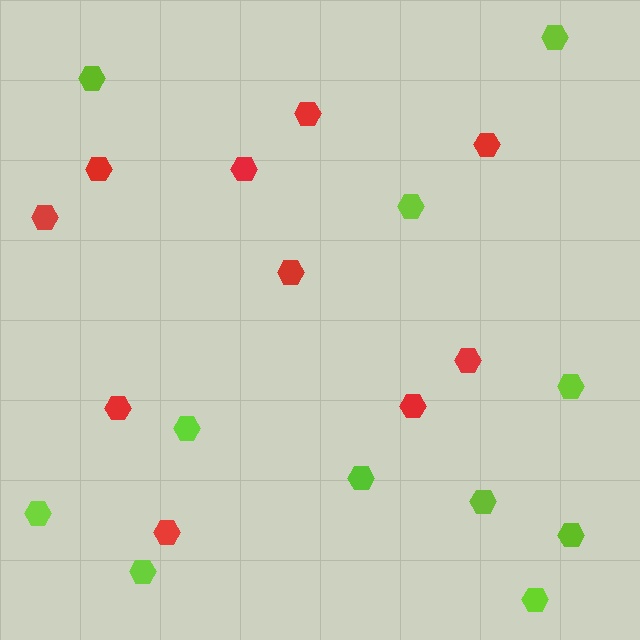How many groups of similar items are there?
There are 2 groups: one group of red hexagons (10) and one group of lime hexagons (11).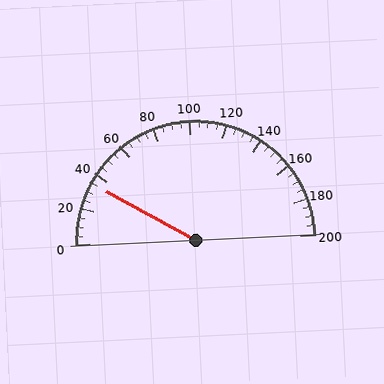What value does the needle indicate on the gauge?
The needle indicates approximately 35.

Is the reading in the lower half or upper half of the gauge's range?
The reading is in the lower half of the range (0 to 200).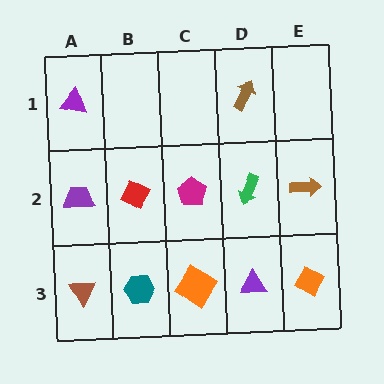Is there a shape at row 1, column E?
No, that cell is empty.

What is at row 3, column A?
A brown triangle.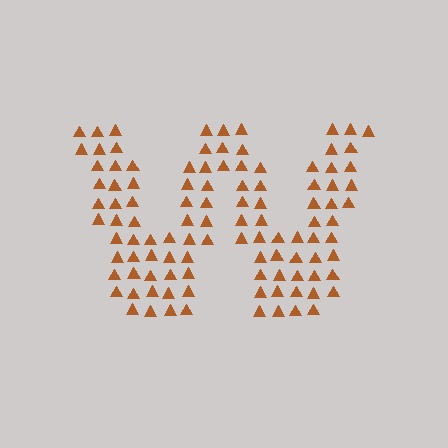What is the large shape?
The large shape is the letter W.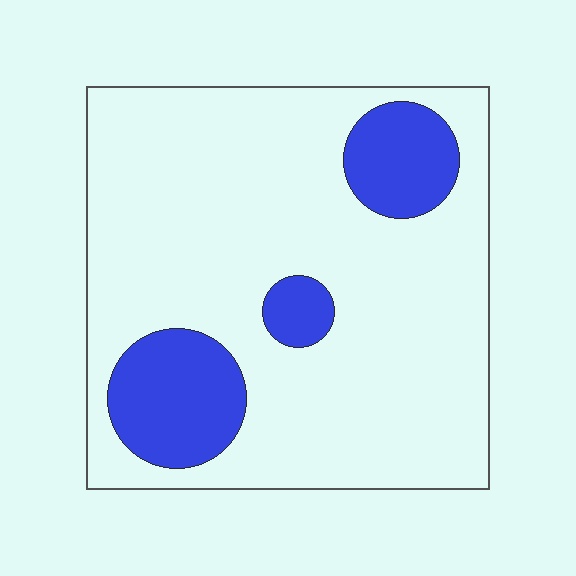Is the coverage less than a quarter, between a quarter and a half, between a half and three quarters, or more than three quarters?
Less than a quarter.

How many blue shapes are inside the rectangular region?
3.